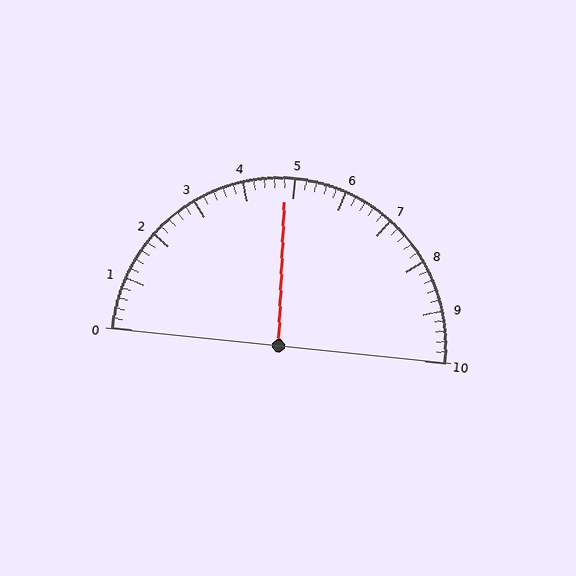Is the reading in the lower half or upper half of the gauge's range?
The reading is in the lower half of the range (0 to 10).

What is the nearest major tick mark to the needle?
The nearest major tick mark is 5.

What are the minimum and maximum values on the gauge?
The gauge ranges from 0 to 10.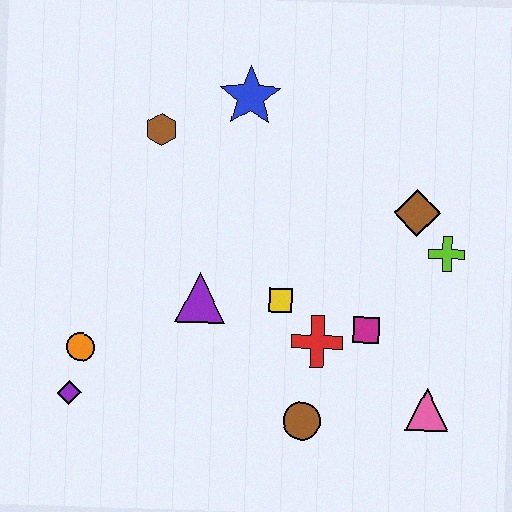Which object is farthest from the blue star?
The pink triangle is farthest from the blue star.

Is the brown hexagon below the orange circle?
No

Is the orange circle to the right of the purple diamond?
Yes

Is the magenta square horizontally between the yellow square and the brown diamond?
Yes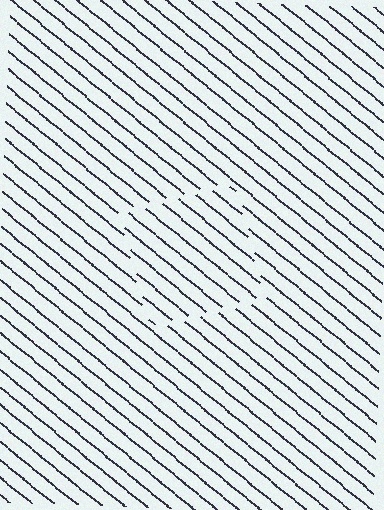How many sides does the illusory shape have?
4 sides — the line-ends trace a square.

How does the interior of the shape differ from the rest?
The interior of the shape contains the same grating, shifted by half a period — the contour is defined by the phase discontinuity where line-ends from the inner and outer gratings abut.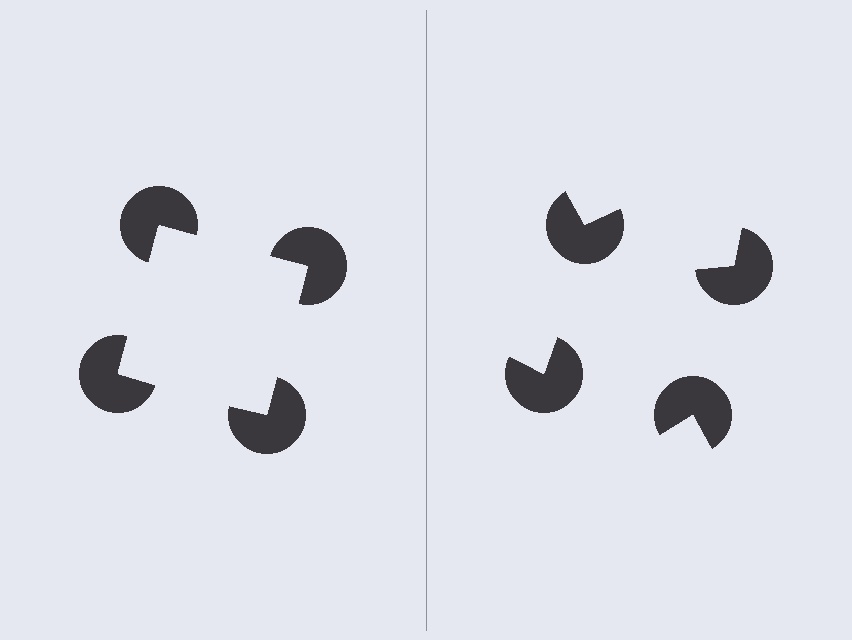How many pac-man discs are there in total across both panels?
8 — 4 on each side.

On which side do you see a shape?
An illusory square appears on the left side. On the right side the wedge cuts are rotated, so no coherent shape forms.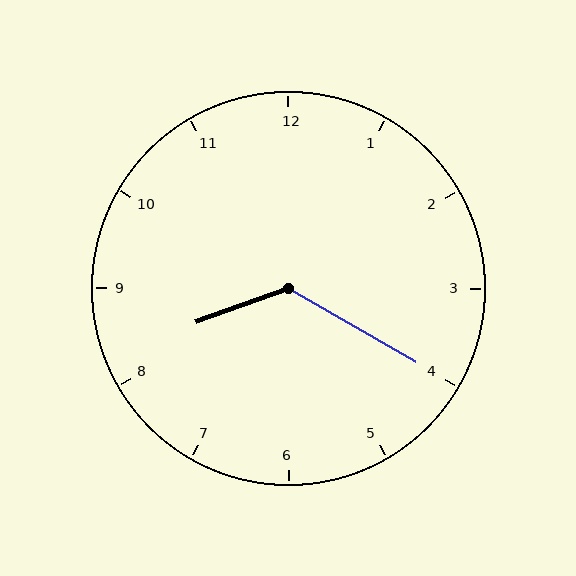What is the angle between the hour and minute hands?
Approximately 130 degrees.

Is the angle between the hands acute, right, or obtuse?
It is obtuse.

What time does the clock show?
8:20.